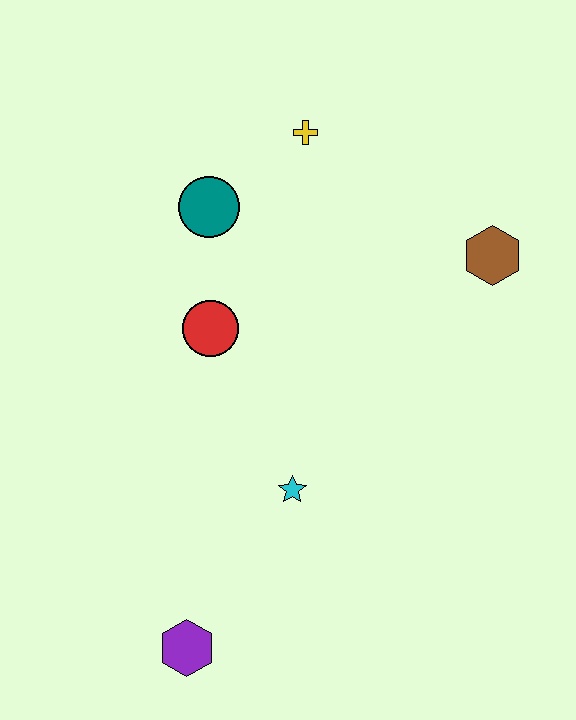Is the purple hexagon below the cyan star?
Yes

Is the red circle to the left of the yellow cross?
Yes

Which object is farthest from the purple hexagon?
The yellow cross is farthest from the purple hexagon.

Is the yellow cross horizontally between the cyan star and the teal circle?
No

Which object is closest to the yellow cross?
The teal circle is closest to the yellow cross.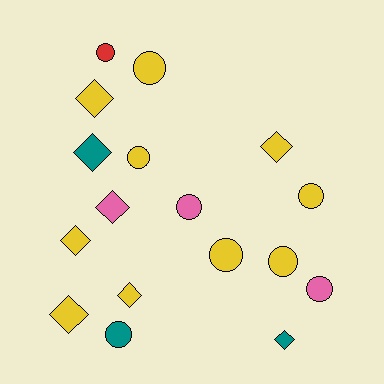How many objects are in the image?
There are 17 objects.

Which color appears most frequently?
Yellow, with 10 objects.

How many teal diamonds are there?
There are 2 teal diamonds.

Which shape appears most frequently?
Circle, with 9 objects.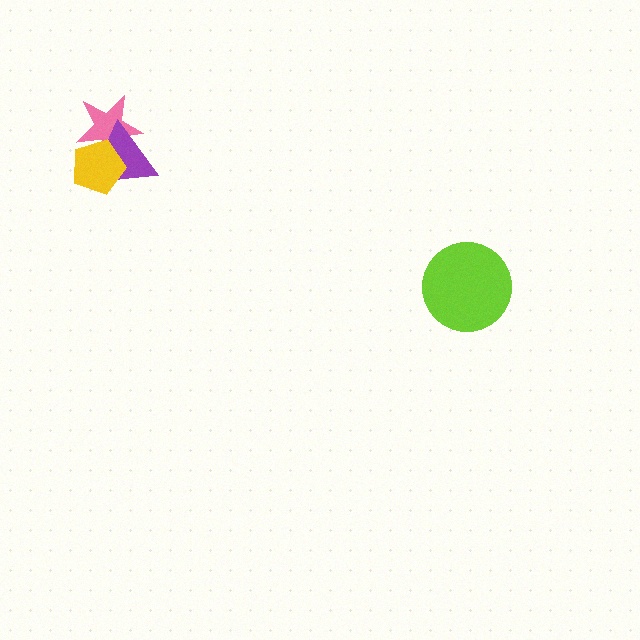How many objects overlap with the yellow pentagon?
2 objects overlap with the yellow pentagon.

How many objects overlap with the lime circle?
0 objects overlap with the lime circle.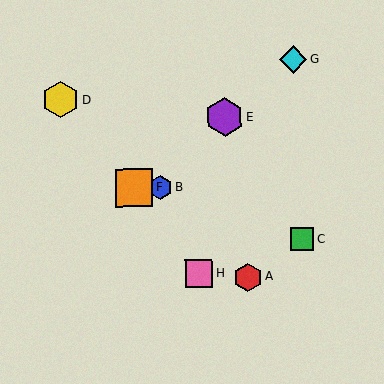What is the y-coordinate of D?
Object D is at y≈100.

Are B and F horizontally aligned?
Yes, both are at y≈188.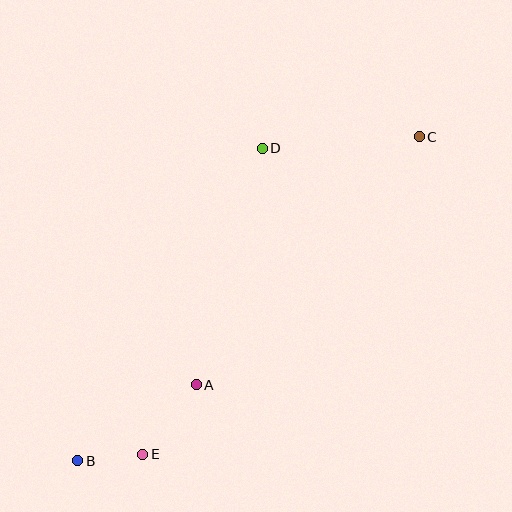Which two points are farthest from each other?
Points B and C are farthest from each other.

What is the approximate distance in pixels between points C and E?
The distance between C and E is approximately 421 pixels.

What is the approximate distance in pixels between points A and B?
The distance between A and B is approximately 141 pixels.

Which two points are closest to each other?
Points B and E are closest to each other.